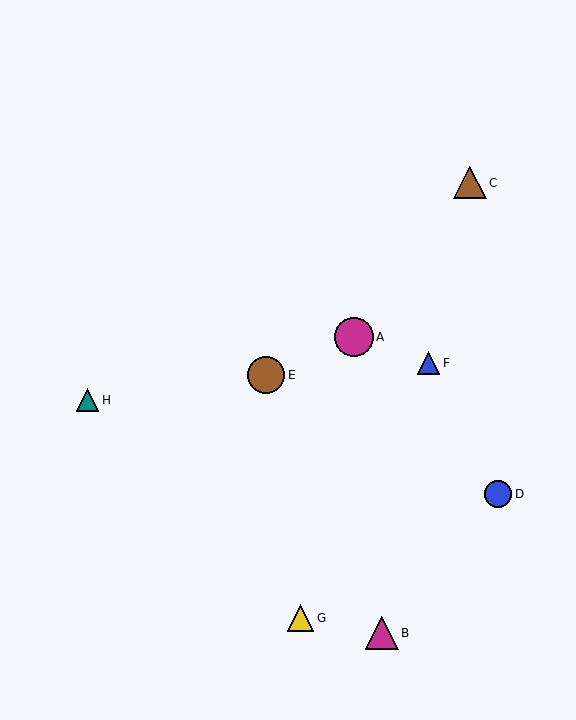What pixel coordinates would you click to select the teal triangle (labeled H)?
Click at (88, 400) to select the teal triangle H.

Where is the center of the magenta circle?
The center of the magenta circle is at (354, 337).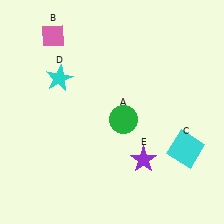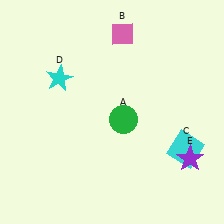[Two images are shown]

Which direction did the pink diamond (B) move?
The pink diamond (B) moved right.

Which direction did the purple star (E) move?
The purple star (E) moved right.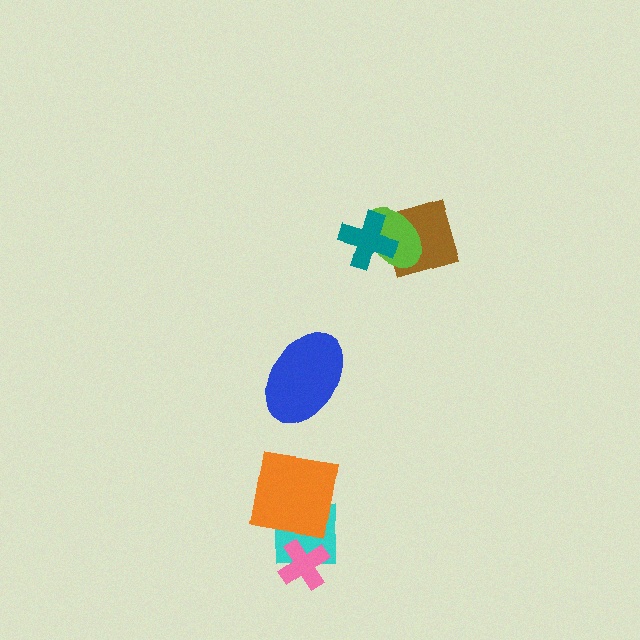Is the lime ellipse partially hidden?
Yes, it is partially covered by another shape.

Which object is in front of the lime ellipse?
The teal cross is in front of the lime ellipse.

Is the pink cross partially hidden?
No, no other shape covers it.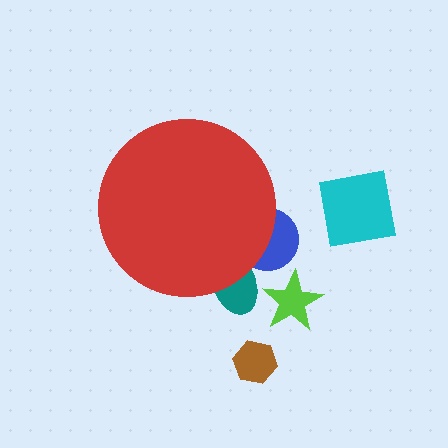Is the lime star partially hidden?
No, the lime star is fully visible.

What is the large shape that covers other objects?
A red circle.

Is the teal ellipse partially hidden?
Yes, the teal ellipse is partially hidden behind the red circle.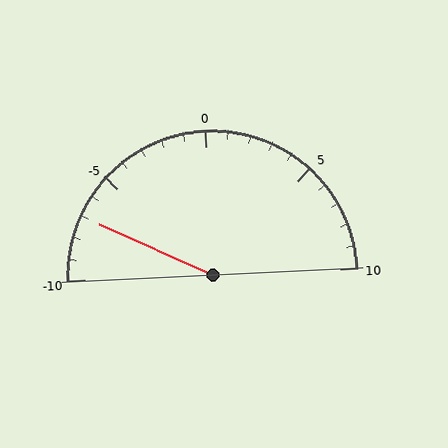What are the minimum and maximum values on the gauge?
The gauge ranges from -10 to 10.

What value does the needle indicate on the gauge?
The needle indicates approximately -7.